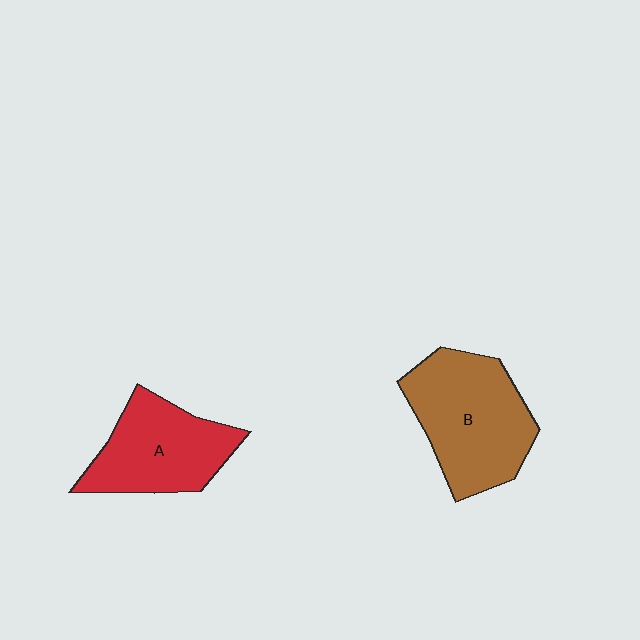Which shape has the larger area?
Shape B (brown).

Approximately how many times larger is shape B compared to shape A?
Approximately 1.2 times.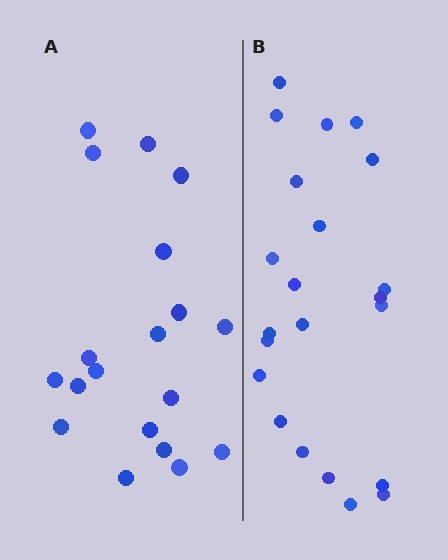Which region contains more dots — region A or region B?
Region B (the right region) has more dots.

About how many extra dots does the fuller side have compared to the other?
Region B has just a few more — roughly 2 or 3 more dots than region A.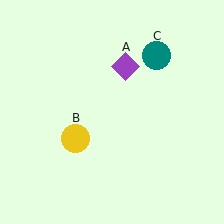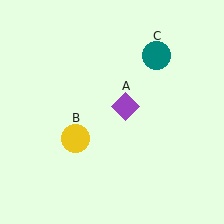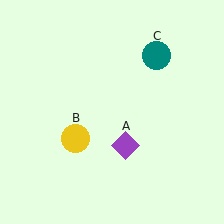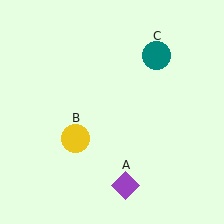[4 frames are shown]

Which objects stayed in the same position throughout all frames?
Yellow circle (object B) and teal circle (object C) remained stationary.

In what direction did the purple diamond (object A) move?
The purple diamond (object A) moved down.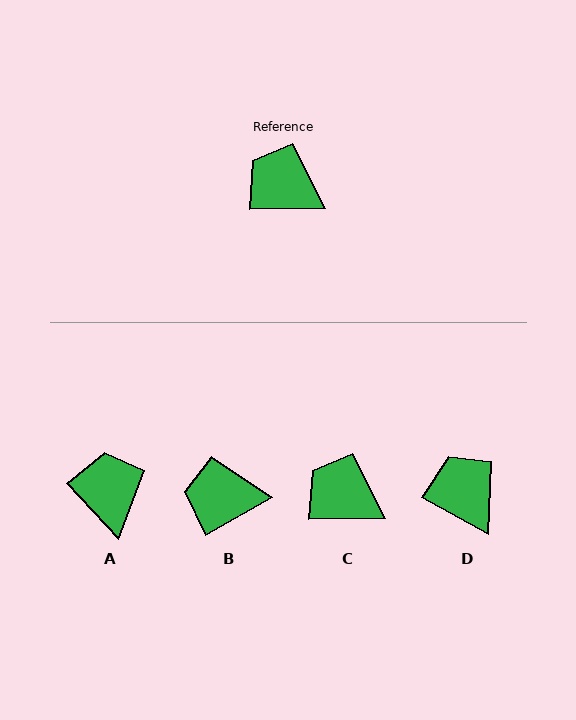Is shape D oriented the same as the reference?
No, it is off by about 29 degrees.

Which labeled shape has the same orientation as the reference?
C.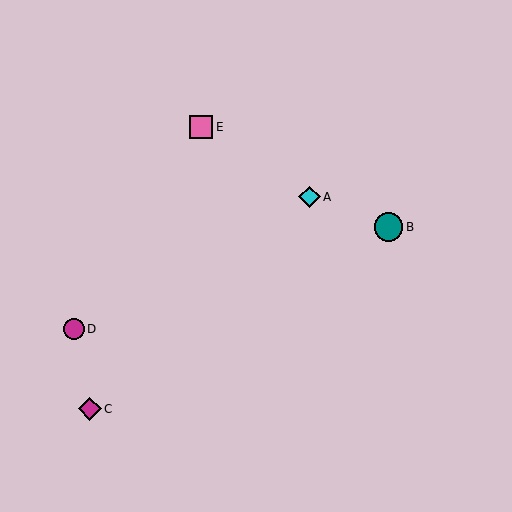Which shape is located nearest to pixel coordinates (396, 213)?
The teal circle (labeled B) at (388, 227) is nearest to that location.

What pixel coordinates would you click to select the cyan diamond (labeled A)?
Click at (310, 197) to select the cyan diamond A.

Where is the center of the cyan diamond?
The center of the cyan diamond is at (310, 197).